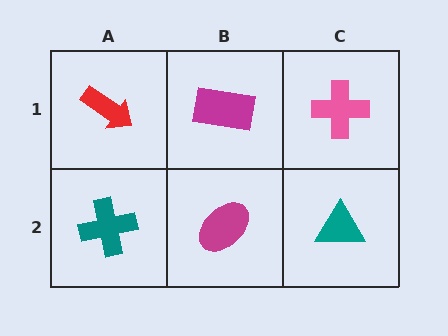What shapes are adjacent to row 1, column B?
A magenta ellipse (row 2, column B), a red arrow (row 1, column A), a pink cross (row 1, column C).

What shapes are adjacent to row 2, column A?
A red arrow (row 1, column A), a magenta ellipse (row 2, column B).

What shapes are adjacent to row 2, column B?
A magenta rectangle (row 1, column B), a teal cross (row 2, column A), a teal triangle (row 2, column C).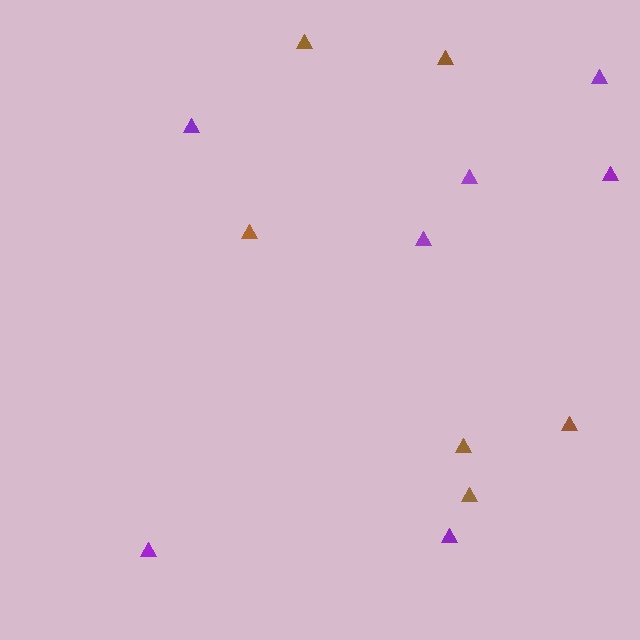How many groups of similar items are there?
There are 2 groups: one group of purple triangles (7) and one group of brown triangles (6).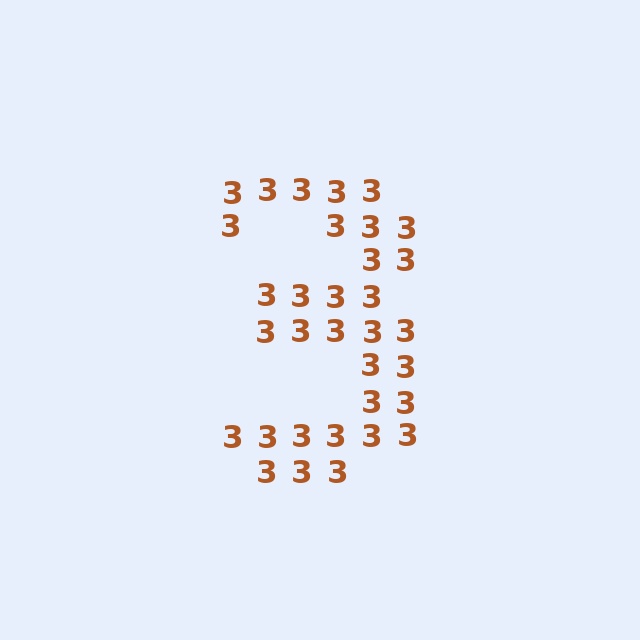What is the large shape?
The large shape is the digit 3.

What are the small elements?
The small elements are digit 3's.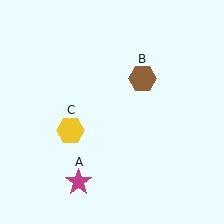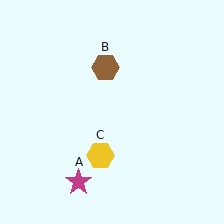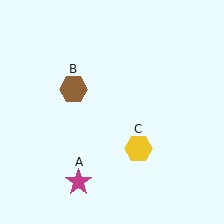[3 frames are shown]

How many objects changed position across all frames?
2 objects changed position: brown hexagon (object B), yellow hexagon (object C).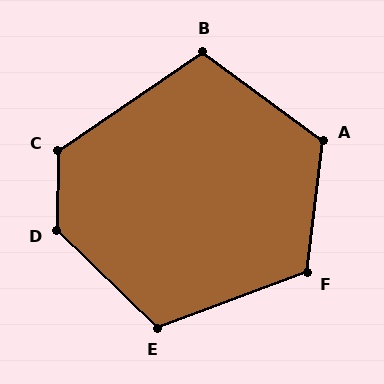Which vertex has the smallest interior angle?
B, at approximately 109 degrees.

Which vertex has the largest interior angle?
D, at approximately 133 degrees.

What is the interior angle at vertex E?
Approximately 115 degrees (obtuse).